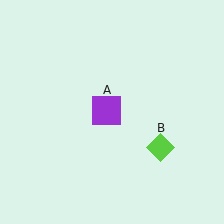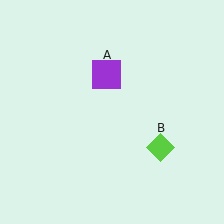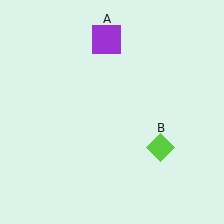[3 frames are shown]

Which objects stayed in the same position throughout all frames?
Lime diamond (object B) remained stationary.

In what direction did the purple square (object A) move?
The purple square (object A) moved up.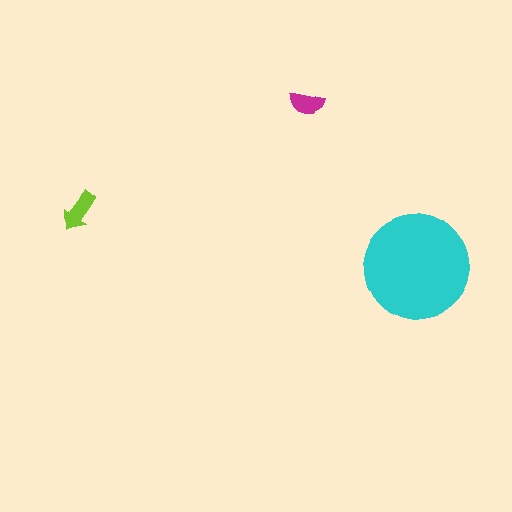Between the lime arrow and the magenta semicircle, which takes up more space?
The lime arrow.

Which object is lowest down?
The cyan circle is bottommost.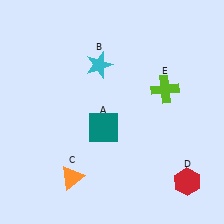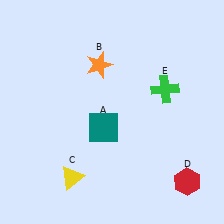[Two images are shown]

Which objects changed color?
B changed from cyan to orange. C changed from orange to yellow. E changed from lime to green.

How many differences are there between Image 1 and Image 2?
There are 3 differences between the two images.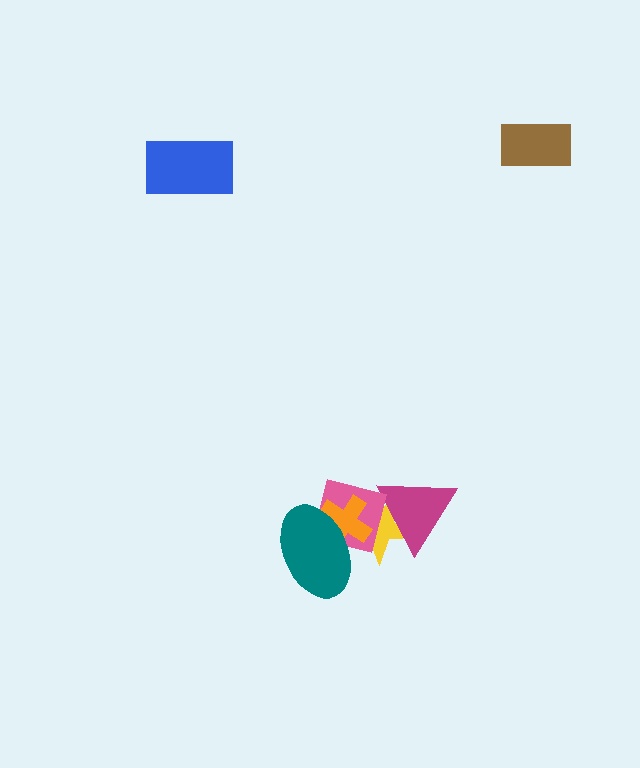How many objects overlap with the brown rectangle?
0 objects overlap with the brown rectangle.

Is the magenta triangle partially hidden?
Yes, it is partially covered by another shape.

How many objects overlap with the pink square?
4 objects overlap with the pink square.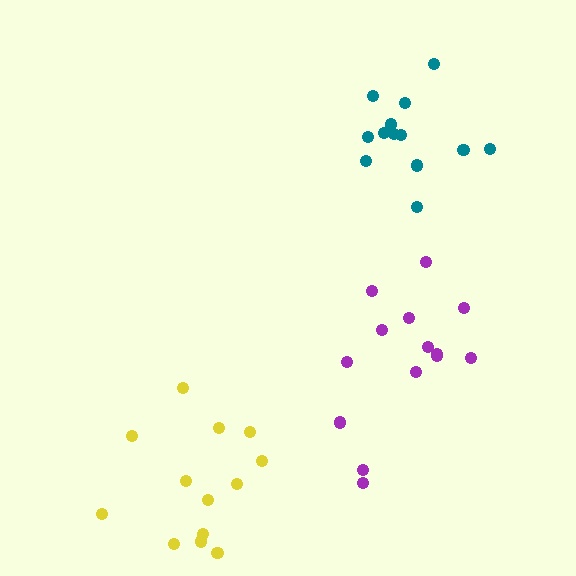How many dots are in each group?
Group 1: 14 dots, Group 2: 13 dots, Group 3: 13 dots (40 total).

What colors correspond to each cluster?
The clusters are colored: purple, teal, yellow.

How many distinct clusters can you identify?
There are 3 distinct clusters.